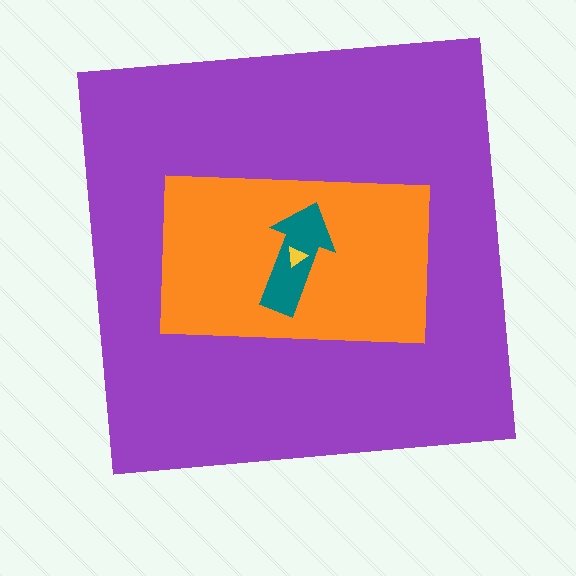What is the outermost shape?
The purple square.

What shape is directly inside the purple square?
The orange rectangle.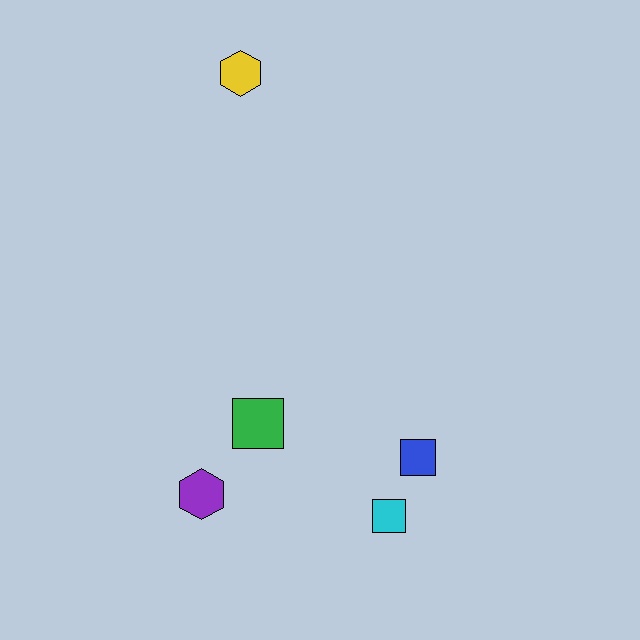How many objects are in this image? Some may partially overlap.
There are 5 objects.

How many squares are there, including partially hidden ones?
There are 3 squares.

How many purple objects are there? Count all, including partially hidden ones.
There is 1 purple object.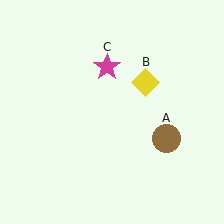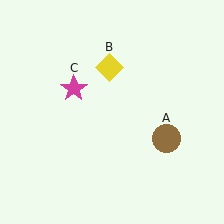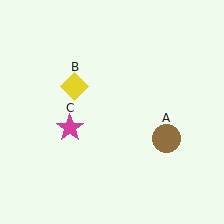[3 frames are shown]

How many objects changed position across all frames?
2 objects changed position: yellow diamond (object B), magenta star (object C).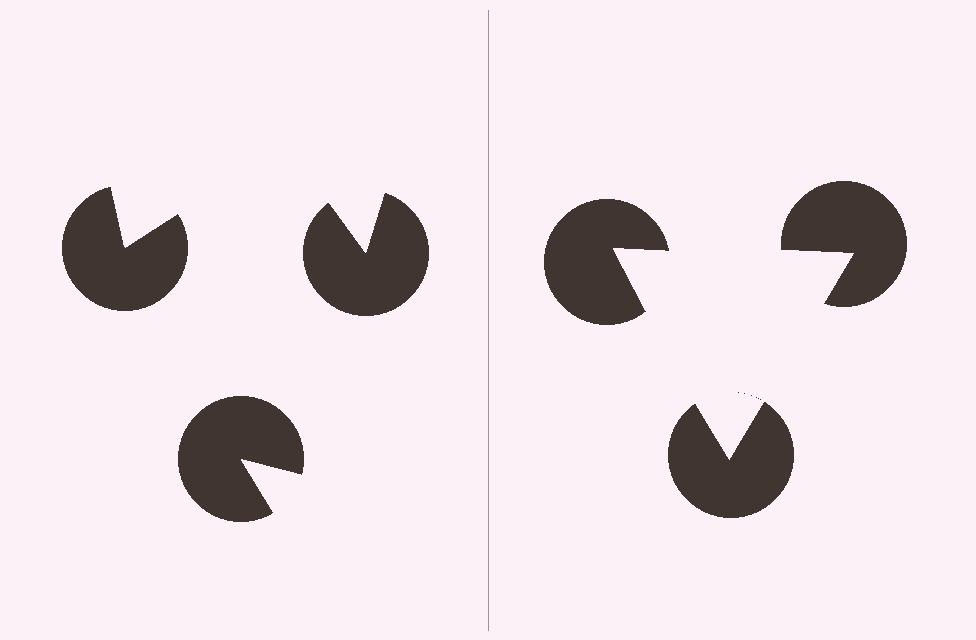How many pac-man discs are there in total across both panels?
6 — 3 on each side.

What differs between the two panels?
The pac-man discs are positioned identically on both sides; only the wedge orientations differ. On the right they align to a triangle; on the left they are misaligned.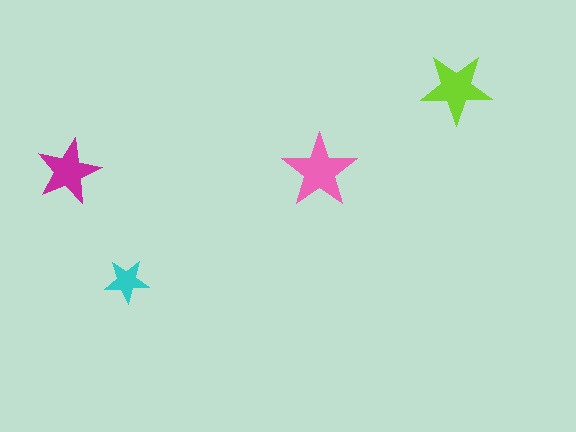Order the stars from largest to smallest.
the pink one, the lime one, the magenta one, the cyan one.